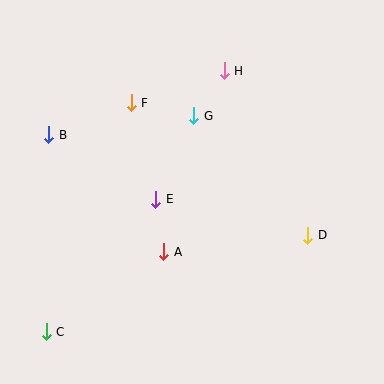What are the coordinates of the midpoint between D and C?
The midpoint between D and C is at (177, 283).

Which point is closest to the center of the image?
Point E at (156, 199) is closest to the center.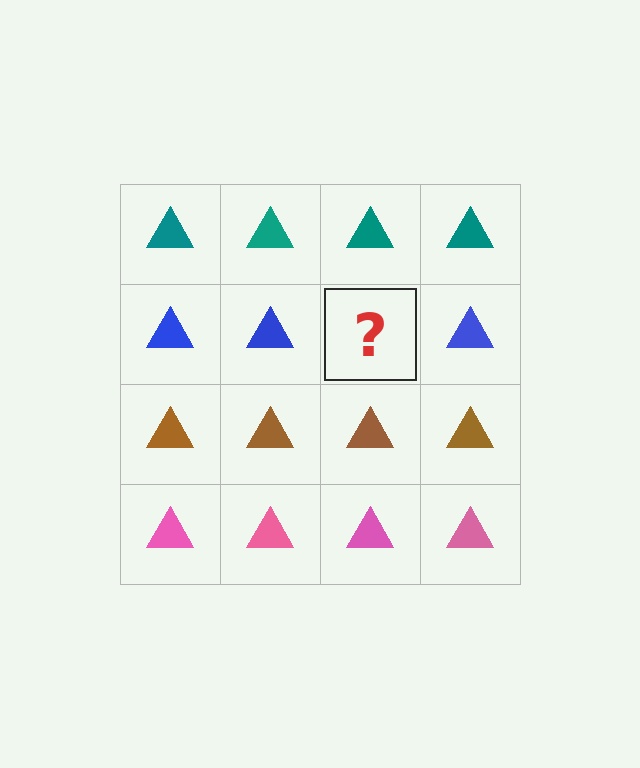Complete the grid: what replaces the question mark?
The question mark should be replaced with a blue triangle.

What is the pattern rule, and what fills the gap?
The rule is that each row has a consistent color. The gap should be filled with a blue triangle.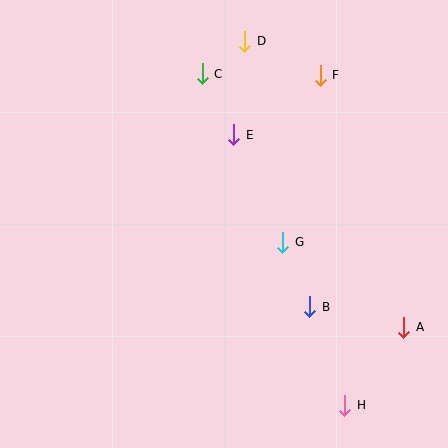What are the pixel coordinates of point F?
Point F is at (320, 75).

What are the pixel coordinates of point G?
Point G is at (283, 242).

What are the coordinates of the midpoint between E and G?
The midpoint between E and G is at (258, 188).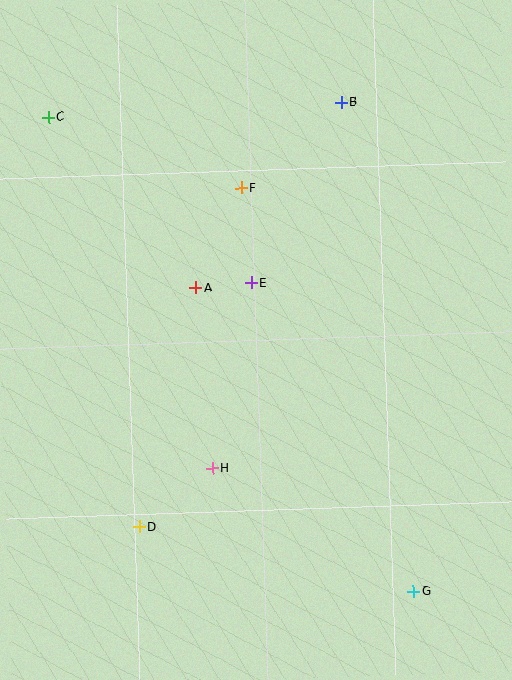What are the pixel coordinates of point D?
Point D is at (140, 527).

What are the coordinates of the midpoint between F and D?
The midpoint between F and D is at (190, 358).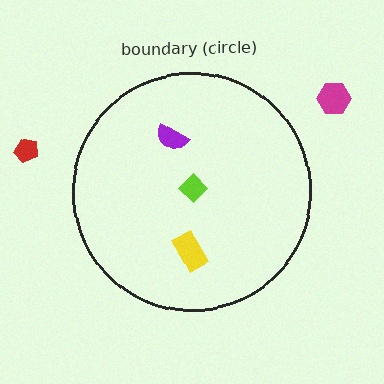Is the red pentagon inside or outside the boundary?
Outside.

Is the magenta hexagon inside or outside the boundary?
Outside.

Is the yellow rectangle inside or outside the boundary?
Inside.